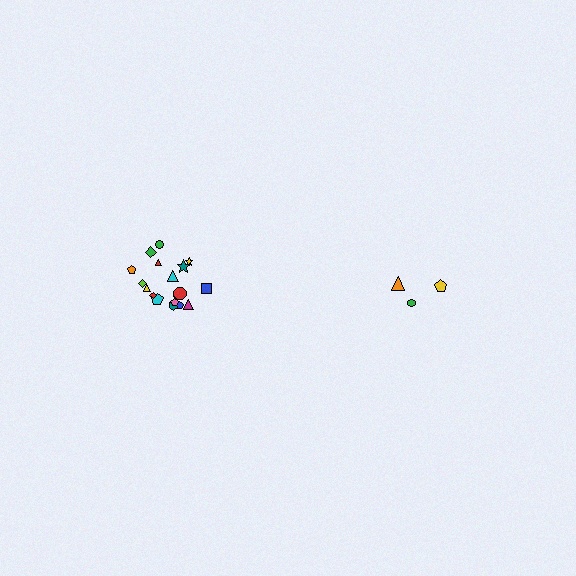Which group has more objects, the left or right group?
The left group.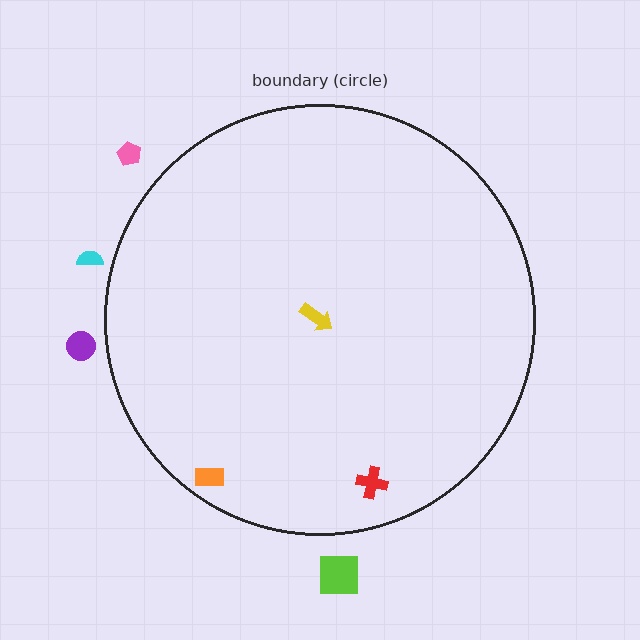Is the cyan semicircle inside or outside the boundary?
Outside.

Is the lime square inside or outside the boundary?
Outside.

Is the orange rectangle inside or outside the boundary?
Inside.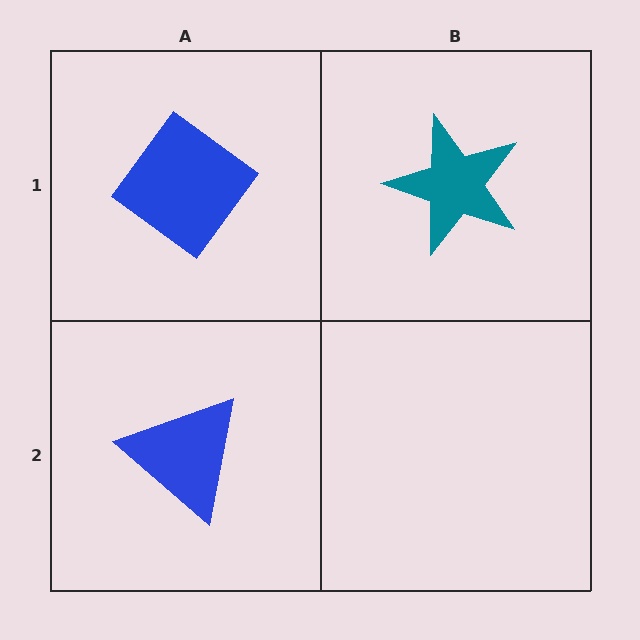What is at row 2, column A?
A blue triangle.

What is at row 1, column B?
A teal star.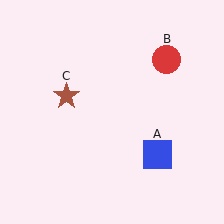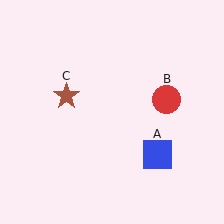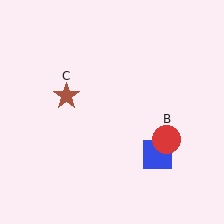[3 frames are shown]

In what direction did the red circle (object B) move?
The red circle (object B) moved down.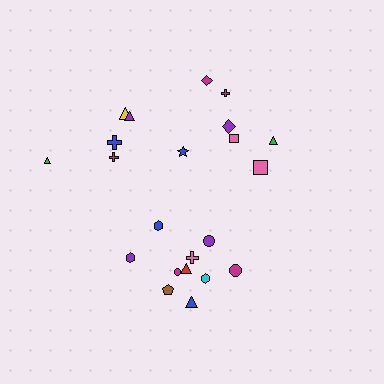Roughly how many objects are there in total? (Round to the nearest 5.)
Roughly 20 objects in total.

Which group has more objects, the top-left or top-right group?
The top-right group.